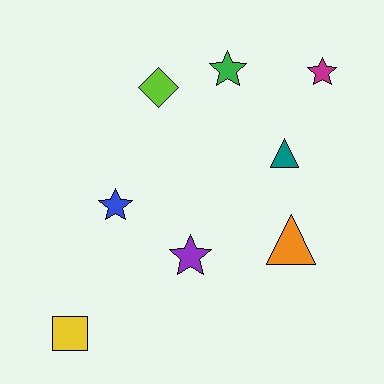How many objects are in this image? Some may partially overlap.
There are 8 objects.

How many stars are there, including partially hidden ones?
There are 4 stars.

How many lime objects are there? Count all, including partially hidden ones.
There is 1 lime object.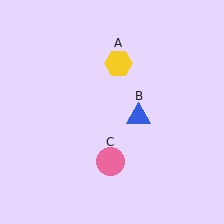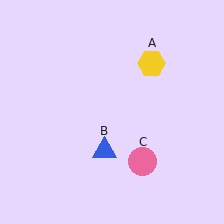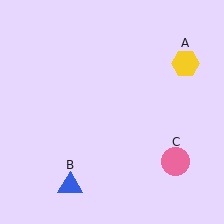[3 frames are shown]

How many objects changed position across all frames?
3 objects changed position: yellow hexagon (object A), blue triangle (object B), pink circle (object C).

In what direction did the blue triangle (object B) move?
The blue triangle (object B) moved down and to the left.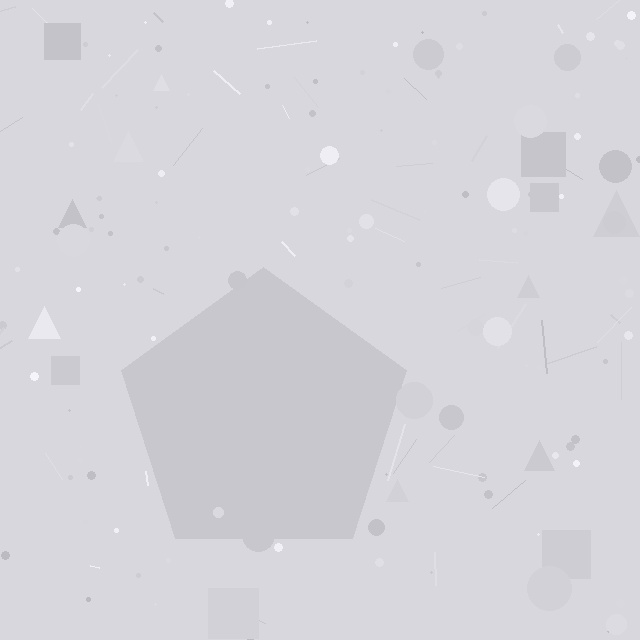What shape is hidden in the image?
A pentagon is hidden in the image.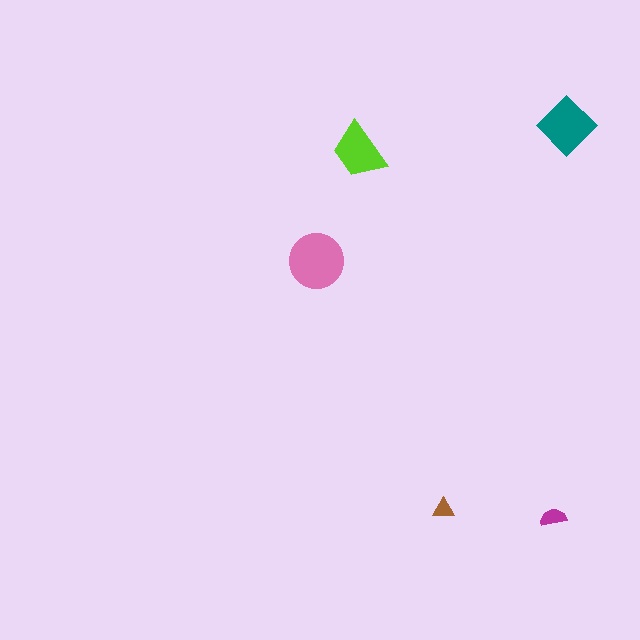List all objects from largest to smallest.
The pink circle, the teal diamond, the lime trapezoid, the magenta semicircle, the brown triangle.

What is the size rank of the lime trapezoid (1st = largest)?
3rd.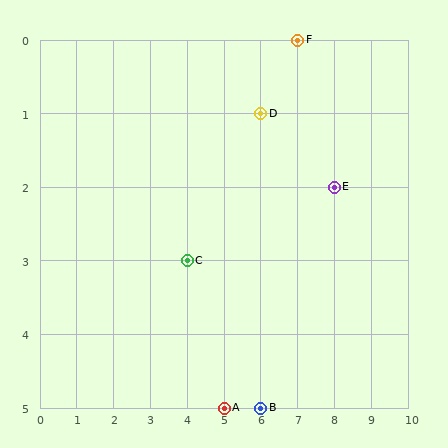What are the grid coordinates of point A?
Point A is at grid coordinates (5, 5).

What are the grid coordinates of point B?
Point B is at grid coordinates (6, 5).